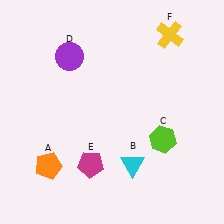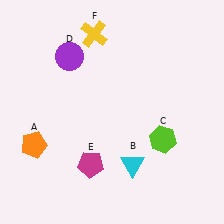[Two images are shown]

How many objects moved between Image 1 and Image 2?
2 objects moved between the two images.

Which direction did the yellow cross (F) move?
The yellow cross (F) moved left.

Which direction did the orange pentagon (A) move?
The orange pentagon (A) moved up.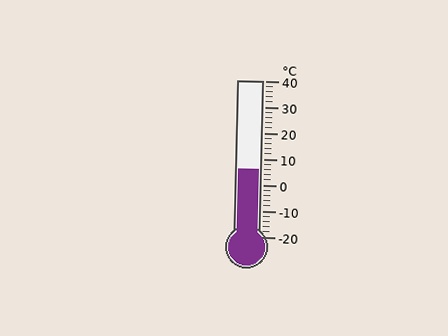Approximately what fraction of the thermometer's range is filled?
The thermometer is filled to approximately 45% of its range.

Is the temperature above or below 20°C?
The temperature is below 20°C.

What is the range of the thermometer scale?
The thermometer scale ranges from -20°C to 40°C.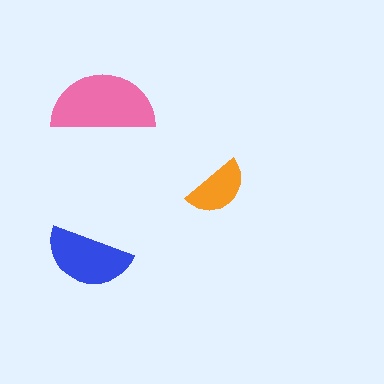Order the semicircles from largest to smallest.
the pink one, the blue one, the orange one.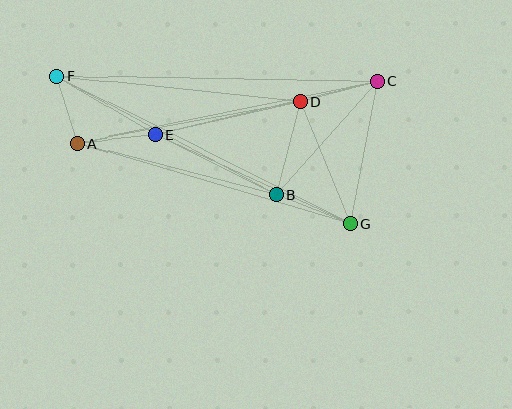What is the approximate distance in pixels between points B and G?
The distance between B and G is approximately 79 pixels.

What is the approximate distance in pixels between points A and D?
The distance between A and D is approximately 227 pixels.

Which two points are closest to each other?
Points A and F are closest to each other.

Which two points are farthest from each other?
Points F and G are farthest from each other.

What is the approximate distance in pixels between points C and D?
The distance between C and D is approximately 80 pixels.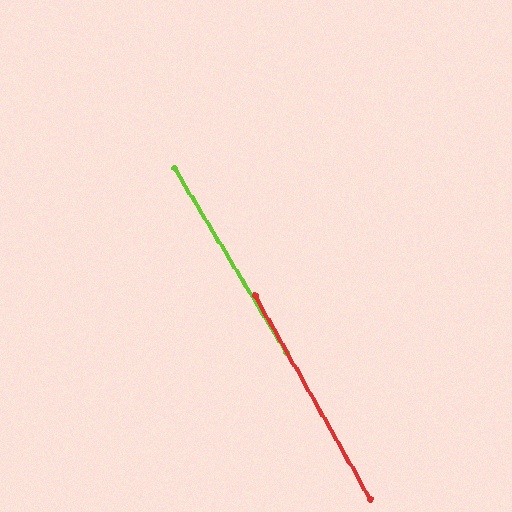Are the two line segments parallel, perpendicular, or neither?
Parallel — their directions differ by only 1.8°.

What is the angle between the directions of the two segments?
Approximately 2 degrees.